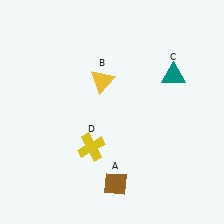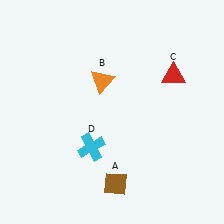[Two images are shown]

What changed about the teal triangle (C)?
In Image 1, C is teal. In Image 2, it changed to red.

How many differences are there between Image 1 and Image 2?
There are 3 differences between the two images.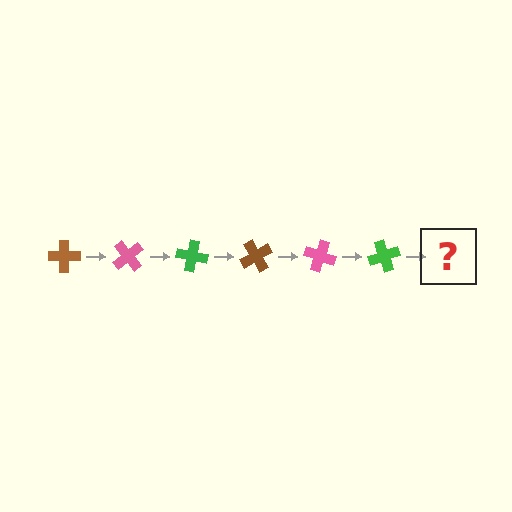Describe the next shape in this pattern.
It should be a brown cross, rotated 300 degrees from the start.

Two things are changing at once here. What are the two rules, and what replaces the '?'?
The two rules are that it rotates 50 degrees each step and the color cycles through brown, pink, and green. The '?' should be a brown cross, rotated 300 degrees from the start.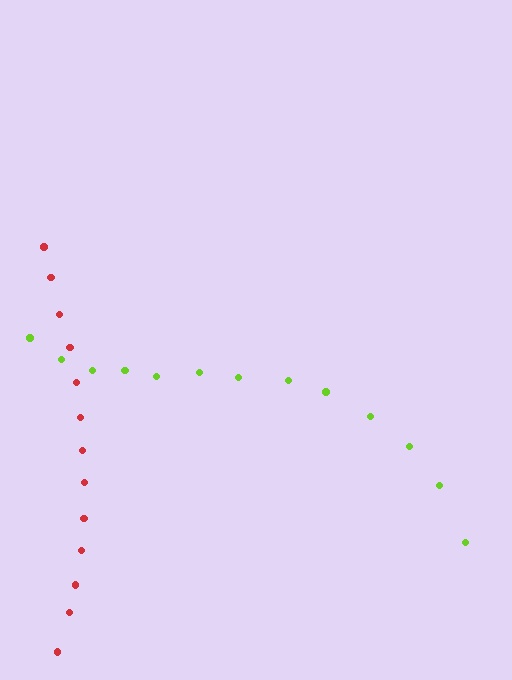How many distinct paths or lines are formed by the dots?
There are 2 distinct paths.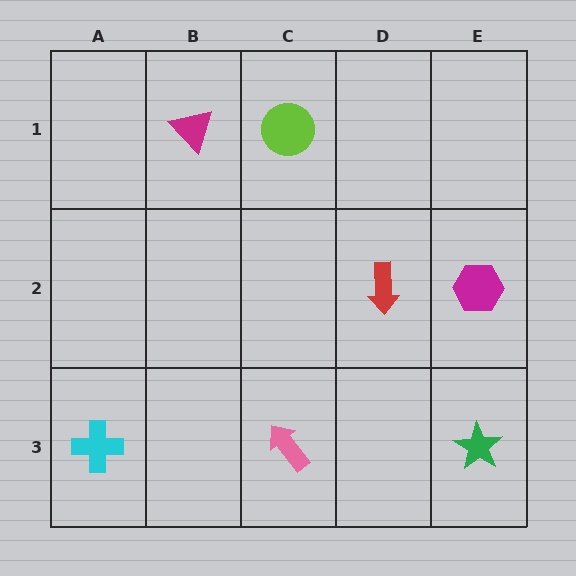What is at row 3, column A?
A cyan cross.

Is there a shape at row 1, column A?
No, that cell is empty.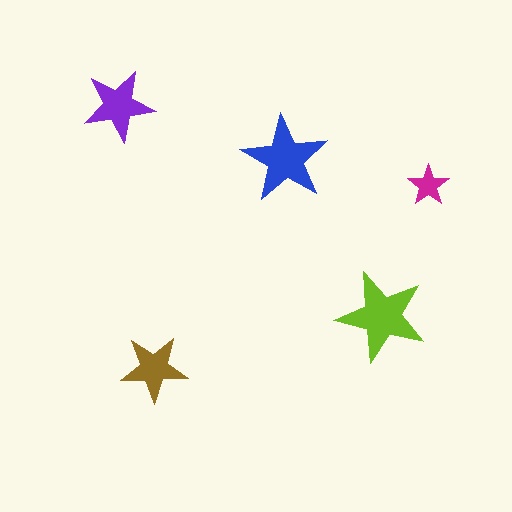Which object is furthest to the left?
The purple star is leftmost.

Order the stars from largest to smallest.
the lime one, the blue one, the purple one, the brown one, the magenta one.